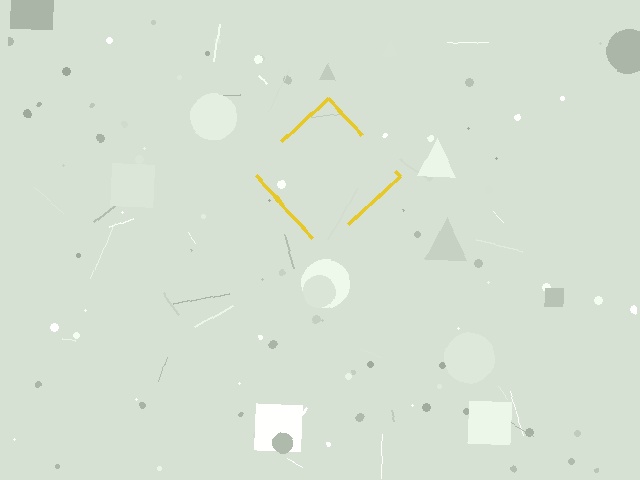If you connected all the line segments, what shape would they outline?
They would outline a diamond.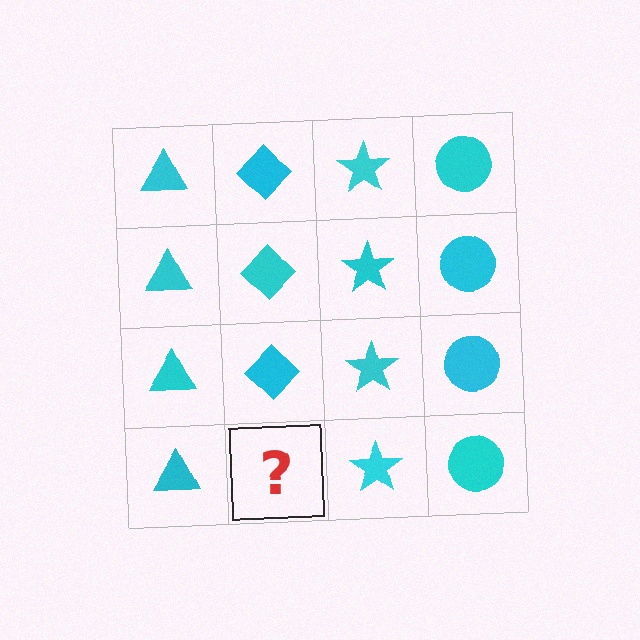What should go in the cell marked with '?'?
The missing cell should contain a cyan diamond.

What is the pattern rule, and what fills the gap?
The rule is that each column has a consistent shape. The gap should be filled with a cyan diamond.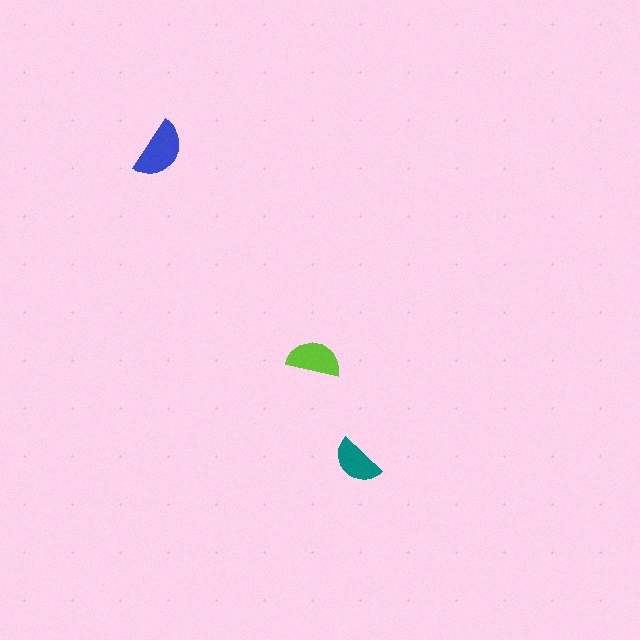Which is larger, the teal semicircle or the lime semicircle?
The lime one.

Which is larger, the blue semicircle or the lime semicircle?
The blue one.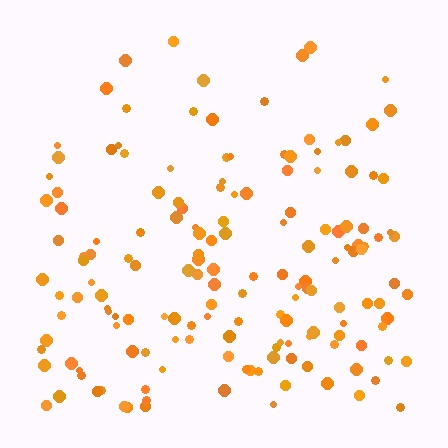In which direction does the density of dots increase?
From top to bottom, with the bottom side densest.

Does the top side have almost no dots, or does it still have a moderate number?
Still a moderate number, just noticeably fewer than the bottom.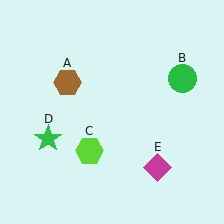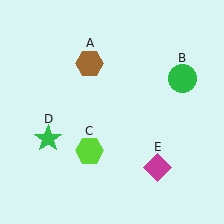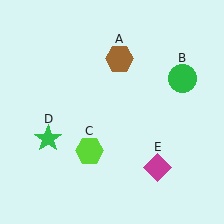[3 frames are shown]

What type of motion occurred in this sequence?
The brown hexagon (object A) rotated clockwise around the center of the scene.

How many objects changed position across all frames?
1 object changed position: brown hexagon (object A).